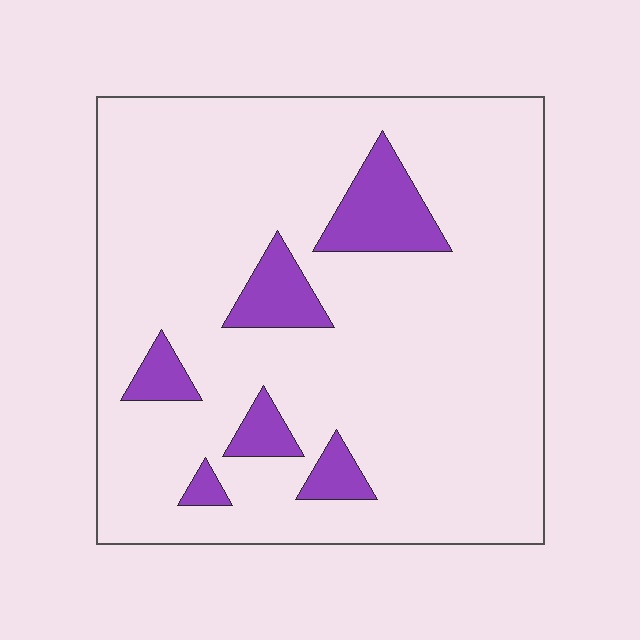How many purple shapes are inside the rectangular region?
6.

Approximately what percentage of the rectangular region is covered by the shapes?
Approximately 10%.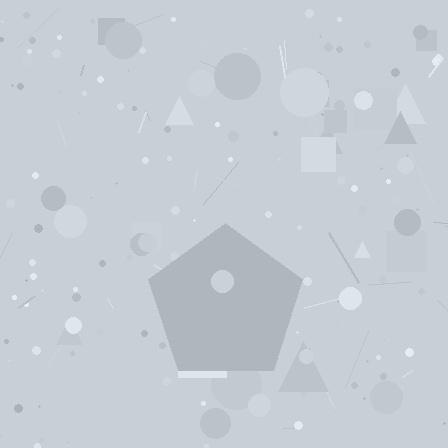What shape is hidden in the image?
A pentagon is hidden in the image.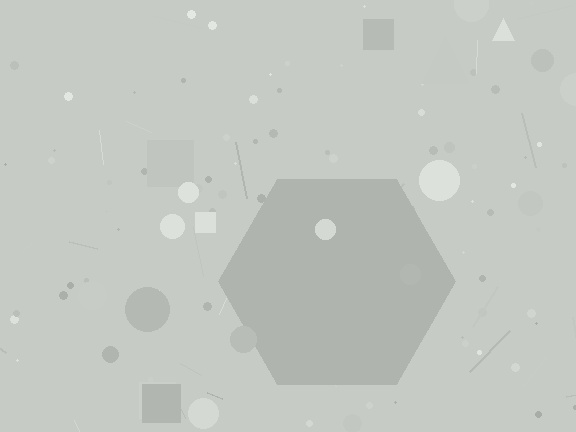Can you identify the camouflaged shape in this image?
The camouflaged shape is a hexagon.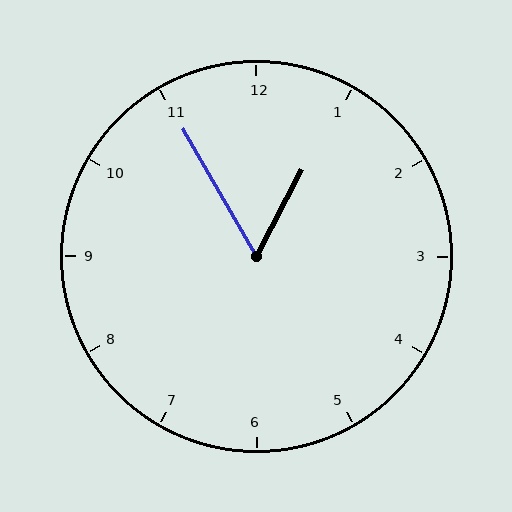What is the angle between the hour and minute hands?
Approximately 58 degrees.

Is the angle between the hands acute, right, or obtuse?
It is acute.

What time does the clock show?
12:55.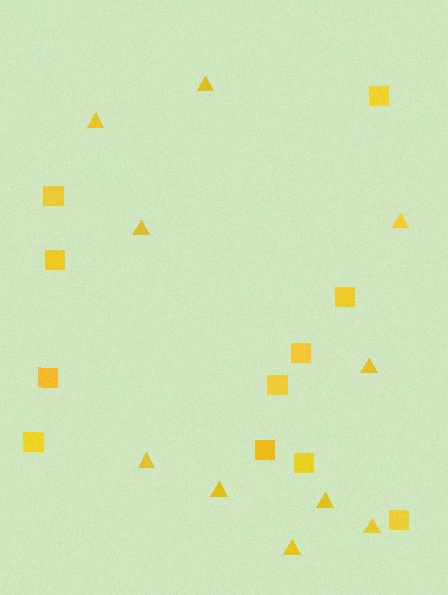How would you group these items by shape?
There are 2 groups: one group of triangles (10) and one group of squares (11).